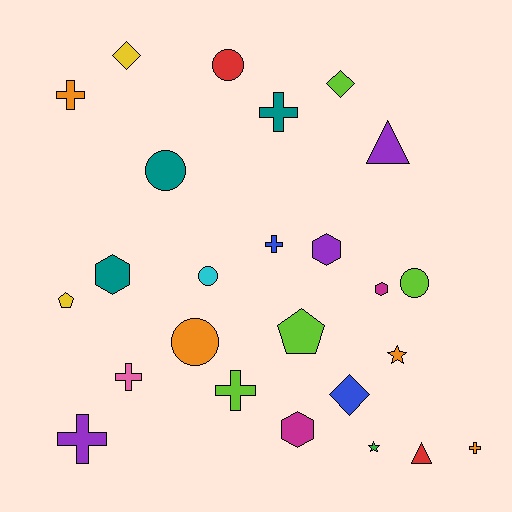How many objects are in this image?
There are 25 objects.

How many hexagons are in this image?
There are 4 hexagons.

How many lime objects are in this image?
There are 4 lime objects.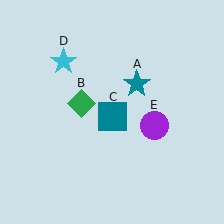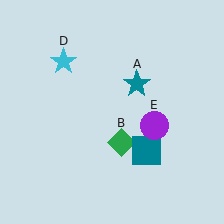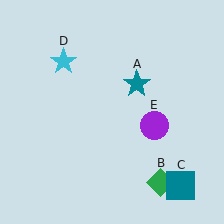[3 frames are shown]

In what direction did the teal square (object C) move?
The teal square (object C) moved down and to the right.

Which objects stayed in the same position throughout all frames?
Teal star (object A) and cyan star (object D) and purple circle (object E) remained stationary.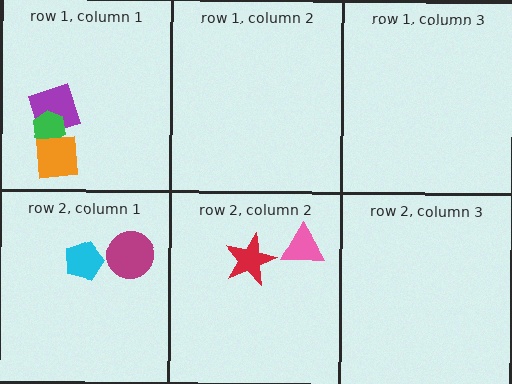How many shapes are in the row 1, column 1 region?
3.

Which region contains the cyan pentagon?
The row 2, column 1 region.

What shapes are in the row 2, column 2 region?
The red star, the pink triangle.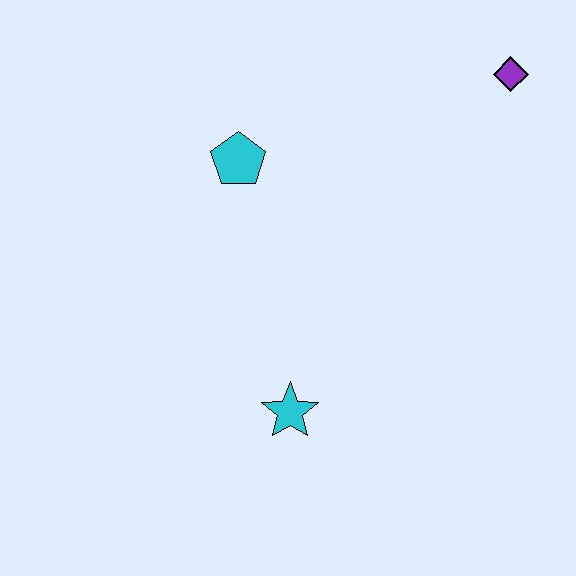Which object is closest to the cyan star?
The cyan pentagon is closest to the cyan star.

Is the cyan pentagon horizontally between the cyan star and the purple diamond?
No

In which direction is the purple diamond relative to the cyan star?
The purple diamond is above the cyan star.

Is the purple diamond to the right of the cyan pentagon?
Yes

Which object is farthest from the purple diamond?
The cyan star is farthest from the purple diamond.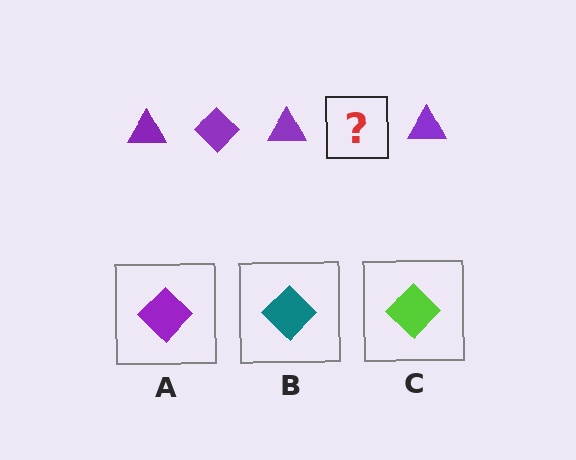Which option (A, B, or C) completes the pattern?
A.